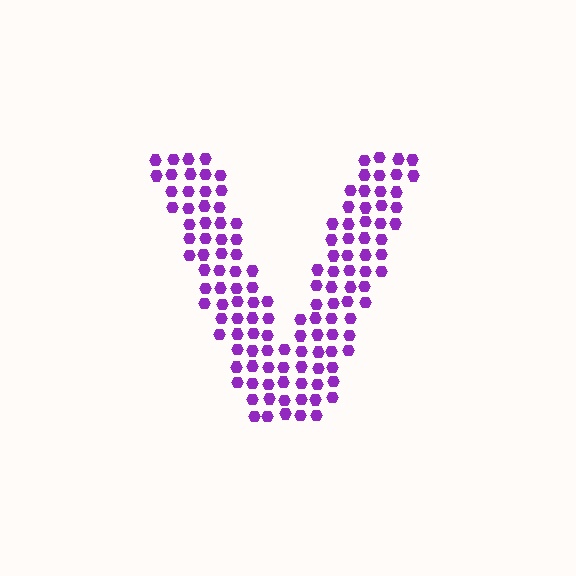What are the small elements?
The small elements are hexagons.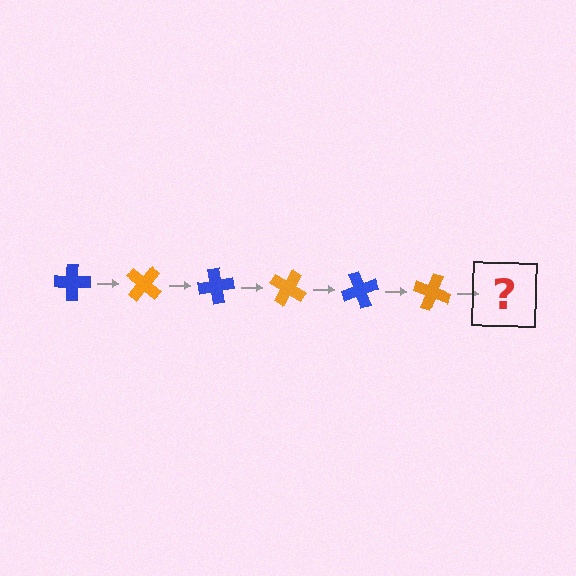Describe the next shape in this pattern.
It should be a blue cross, rotated 240 degrees from the start.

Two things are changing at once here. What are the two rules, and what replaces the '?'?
The two rules are that it rotates 40 degrees each step and the color cycles through blue and orange. The '?' should be a blue cross, rotated 240 degrees from the start.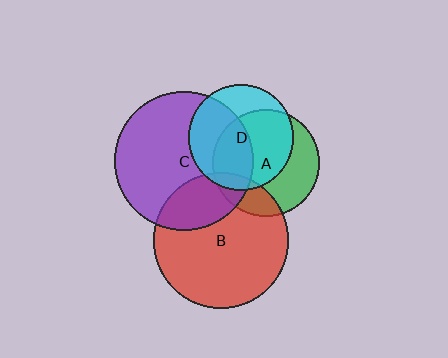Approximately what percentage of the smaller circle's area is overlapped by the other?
Approximately 30%.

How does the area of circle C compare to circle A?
Approximately 1.7 times.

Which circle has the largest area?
Circle C (purple).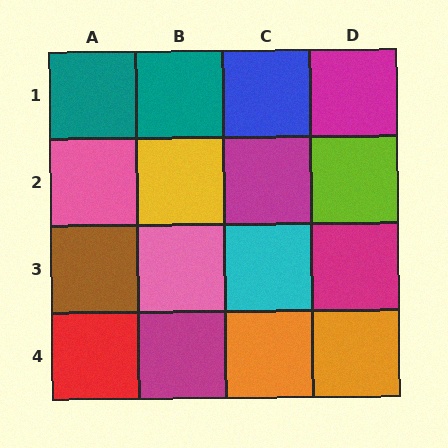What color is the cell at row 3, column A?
Brown.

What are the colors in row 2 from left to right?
Pink, yellow, magenta, lime.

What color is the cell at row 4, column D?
Orange.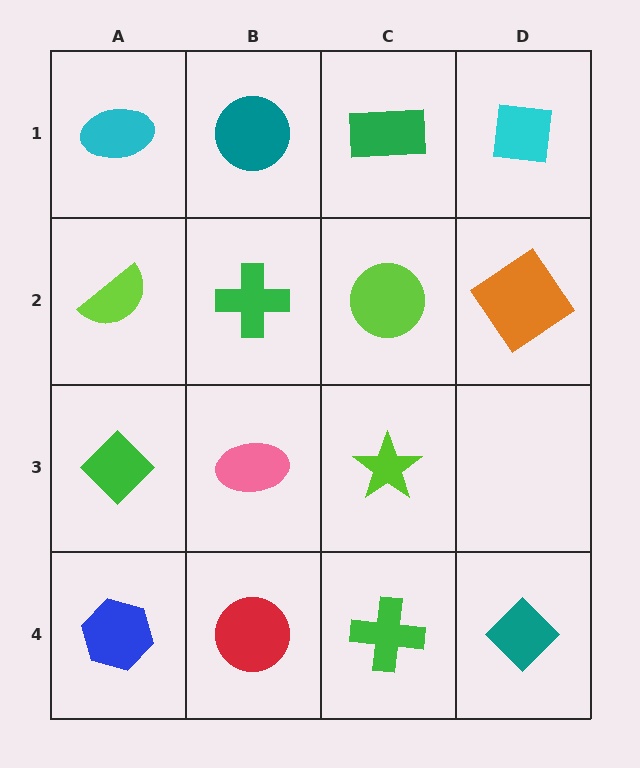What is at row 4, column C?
A green cross.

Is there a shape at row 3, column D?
No, that cell is empty.